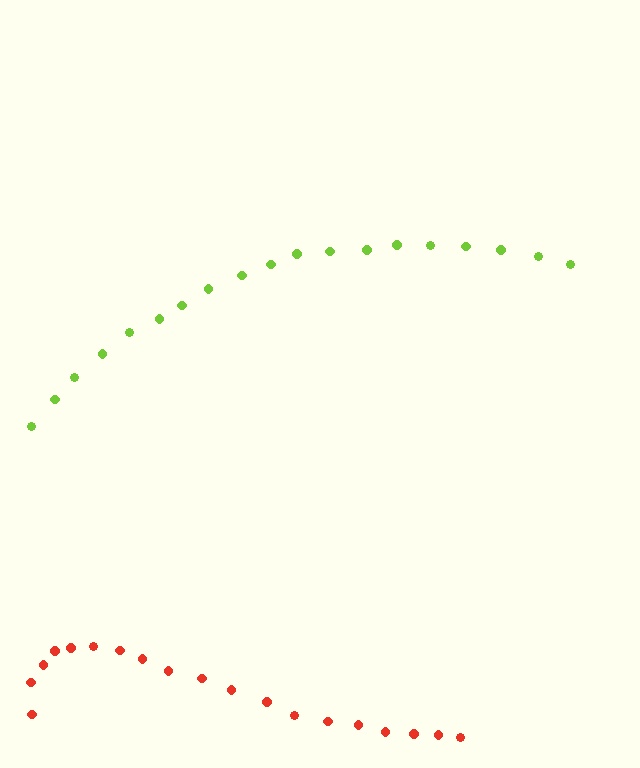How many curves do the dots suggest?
There are 2 distinct paths.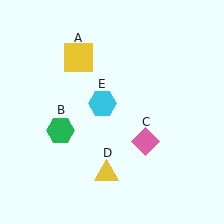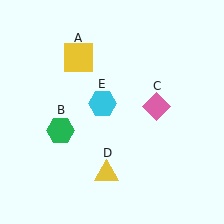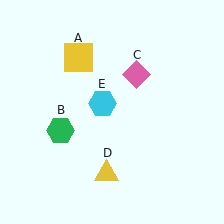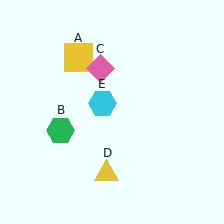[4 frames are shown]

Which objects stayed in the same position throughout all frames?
Yellow square (object A) and green hexagon (object B) and yellow triangle (object D) and cyan hexagon (object E) remained stationary.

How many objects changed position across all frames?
1 object changed position: pink diamond (object C).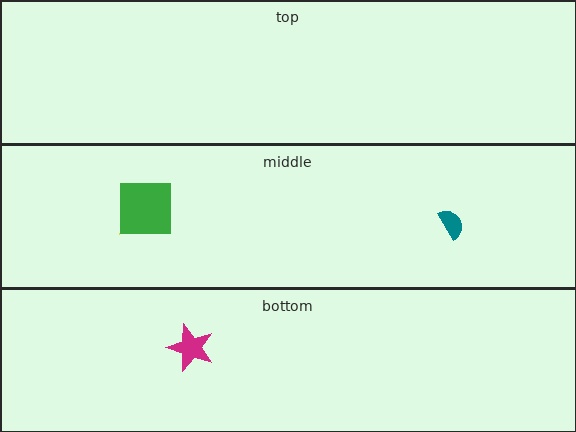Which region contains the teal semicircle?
The middle region.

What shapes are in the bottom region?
The magenta star.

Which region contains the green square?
The middle region.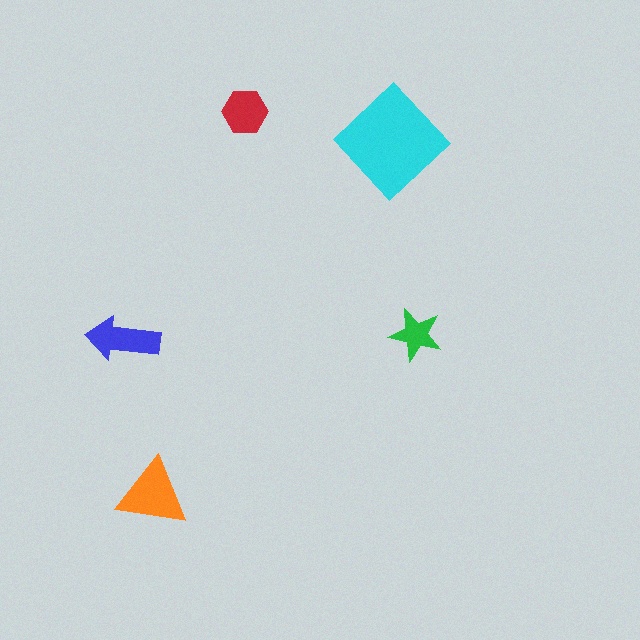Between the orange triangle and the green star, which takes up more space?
The orange triangle.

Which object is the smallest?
The green star.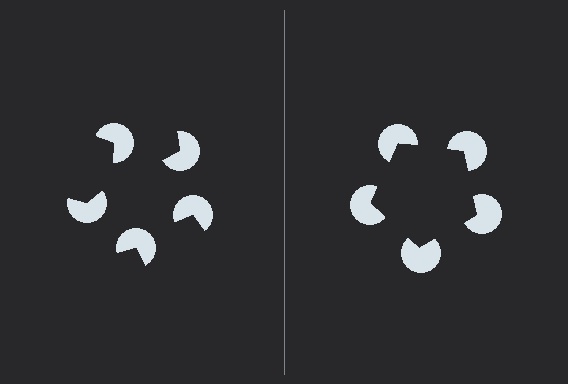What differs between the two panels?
The pac-man discs are positioned identically on both sides; only the wedge orientations differ. On the right they align to a pentagon; on the left they are misaligned.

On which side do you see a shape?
An illusory pentagon appears on the right side. On the left side the wedge cuts are rotated, so no coherent shape forms.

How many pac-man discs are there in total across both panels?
10 — 5 on each side.